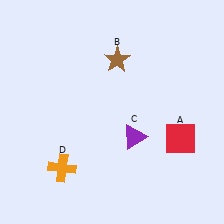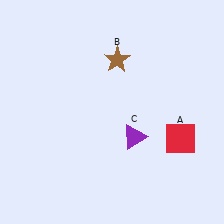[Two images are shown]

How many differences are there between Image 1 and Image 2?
There is 1 difference between the two images.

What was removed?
The orange cross (D) was removed in Image 2.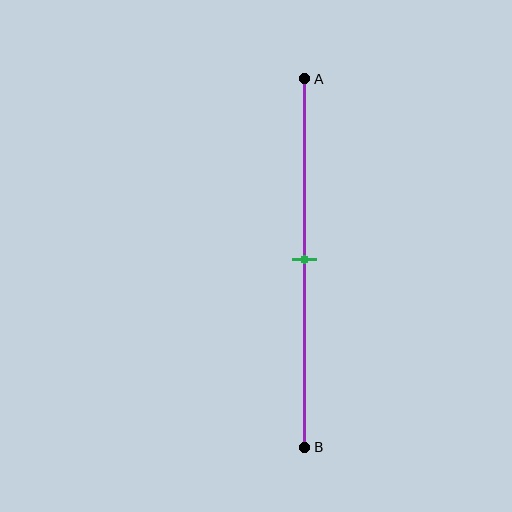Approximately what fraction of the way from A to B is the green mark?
The green mark is approximately 50% of the way from A to B.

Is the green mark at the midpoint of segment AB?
Yes, the mark is approximately at the midpoint.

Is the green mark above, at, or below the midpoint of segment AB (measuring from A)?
The green mark is approximately at the midpoint of segment AB.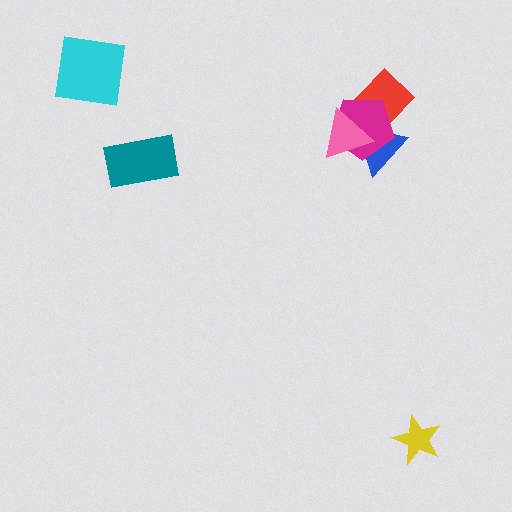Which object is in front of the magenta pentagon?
The pink triangle is in front of the magenta pentagon.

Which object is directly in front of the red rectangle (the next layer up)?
The magenta pentagon is directly in front of the red rectangle.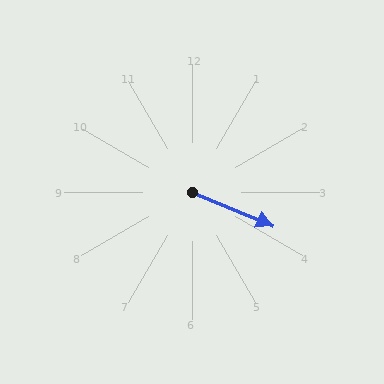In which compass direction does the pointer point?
Southeast.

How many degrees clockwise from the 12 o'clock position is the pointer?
Approximately 113 degrees.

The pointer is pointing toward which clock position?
Roughly 4 o'clock.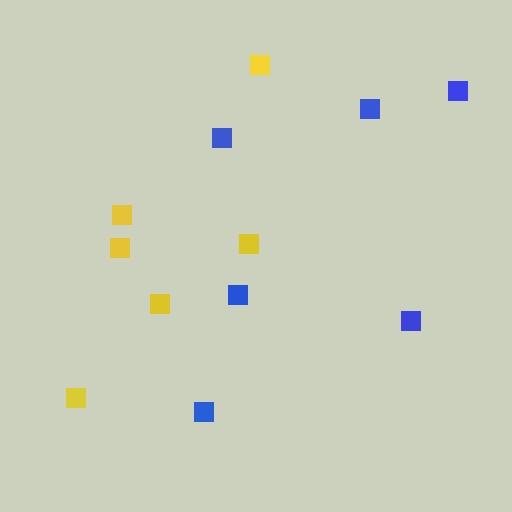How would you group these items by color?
There are 2 groups: one group of yellow squares (6) and one group of blue squares (6).